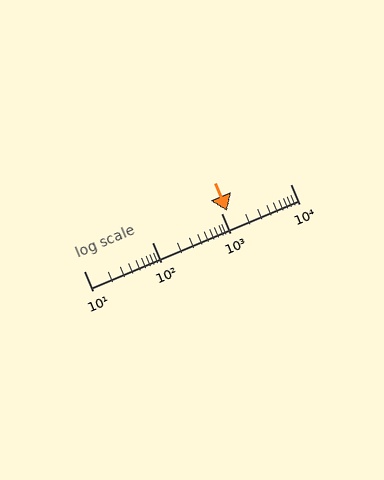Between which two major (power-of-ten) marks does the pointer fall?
The pointer is between 1000 and 10000.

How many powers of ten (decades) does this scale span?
The scale spans 3 decades, from 10 to 10000.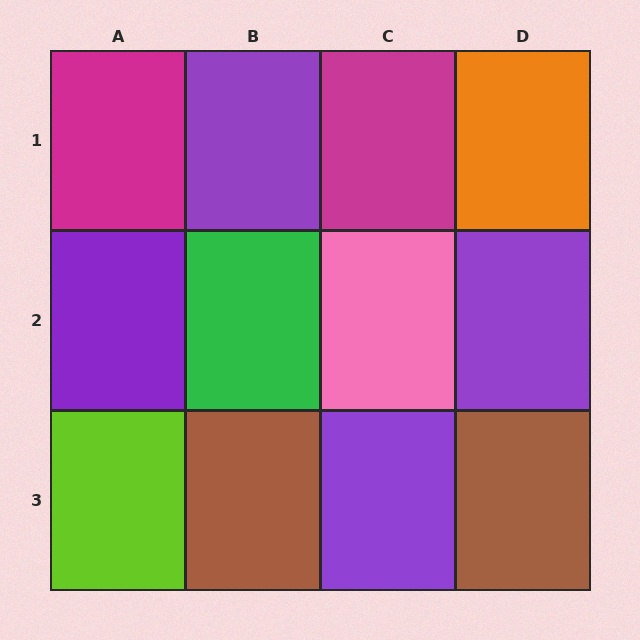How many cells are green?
1 cell is green.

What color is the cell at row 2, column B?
Green.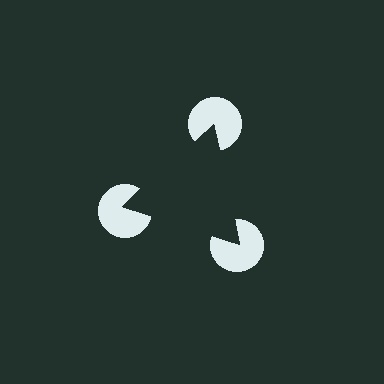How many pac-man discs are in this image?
There are 3 — one at each vertex of the illusory triangle.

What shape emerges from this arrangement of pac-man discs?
An illusory triangle — its edges are inferred from the aligned wedge cuts in the pac-man discs, not physically drawn.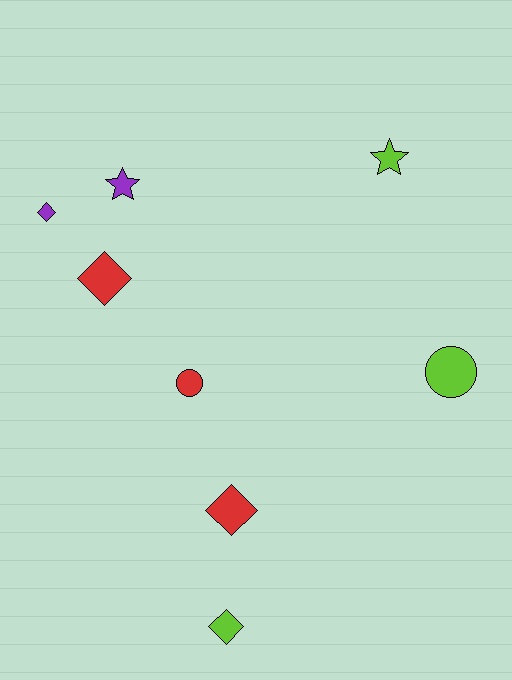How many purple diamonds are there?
There is 1 purple diamond.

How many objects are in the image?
There are 8 objects.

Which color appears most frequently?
Red, with 3 objects.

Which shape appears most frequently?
Diamond, with 4 objects.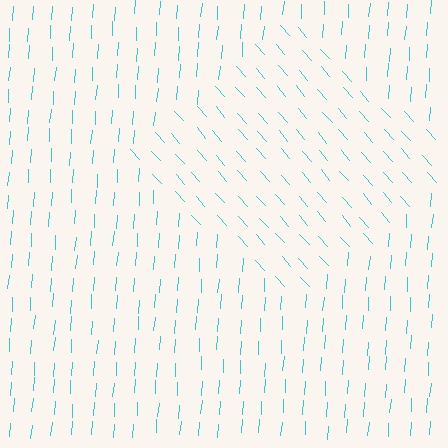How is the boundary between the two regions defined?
The boundary is defined purely by a change in line orientation (approximately 45 degrees difference). All lines are the same color and thickness.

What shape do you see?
I see a diamond.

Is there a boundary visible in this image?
Yes, there is a texture boundary formed by a change in line orientation.